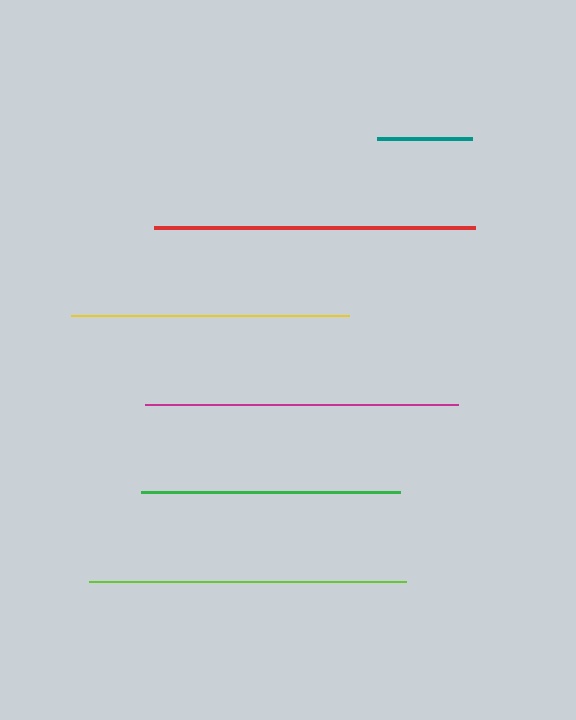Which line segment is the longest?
The red line is the longest at approximately 321 pixels.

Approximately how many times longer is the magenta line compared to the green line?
The magenta line is approximately 1.2 times the length of the green line.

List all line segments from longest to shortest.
From longest to shortest: red, lime, magenta, yellow, green, teal.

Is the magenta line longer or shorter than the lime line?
The lime line is longer than the magenta line.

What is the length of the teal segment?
The teal segment is approximately 95 pixels long.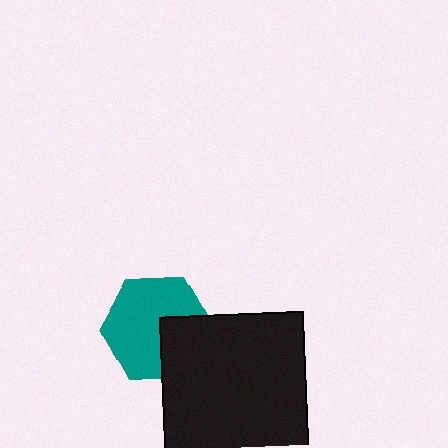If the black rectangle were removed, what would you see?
You would see the complete teal hexagon.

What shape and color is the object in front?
The object in front is a black rectangle.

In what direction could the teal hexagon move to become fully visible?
The teal hexagon could move toward the upper-left. That would shift it out from behind the black rectangle entirely.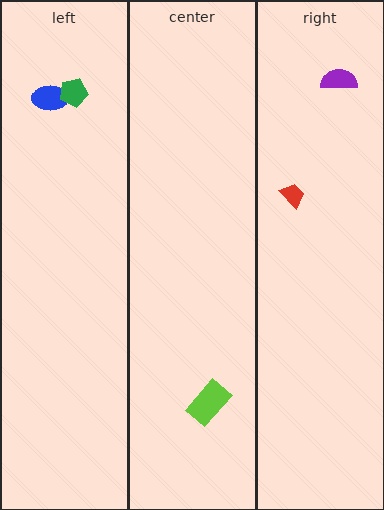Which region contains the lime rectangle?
The center region.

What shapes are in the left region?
The blue ellipse, the green pentagon.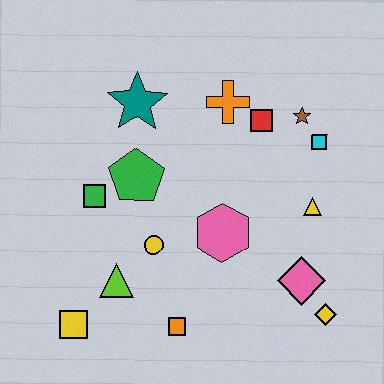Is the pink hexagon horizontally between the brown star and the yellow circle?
Yes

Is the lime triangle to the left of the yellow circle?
Yes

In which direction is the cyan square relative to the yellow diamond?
The cyan square is above the yellow diamond.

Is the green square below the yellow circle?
No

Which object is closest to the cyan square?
The brown star is closest to the cyan square.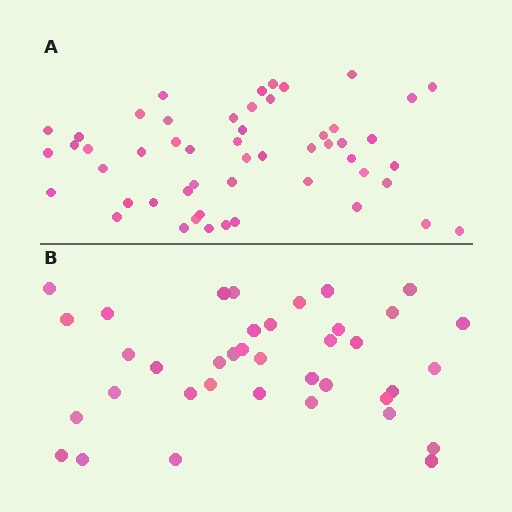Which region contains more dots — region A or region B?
Region A (the top region) has more dots.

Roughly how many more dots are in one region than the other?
Region A has approximately 15 more dots than region B.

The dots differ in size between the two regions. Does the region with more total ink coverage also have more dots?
No. Region B has more total ink coverage because its dots are larger, but region A actually contains more individual dots. Total area can be misleading — the number of items is what matters here.